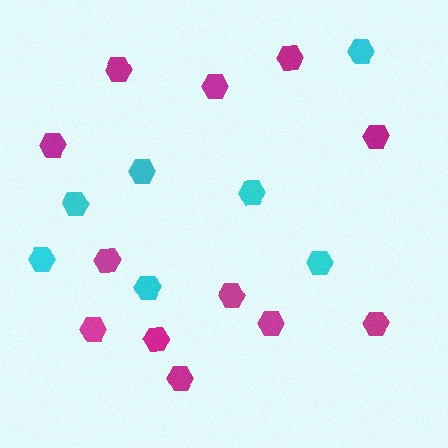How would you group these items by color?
There are 2 groups: one group of magenta hexagons (12) and one group of cyan hexagons (7).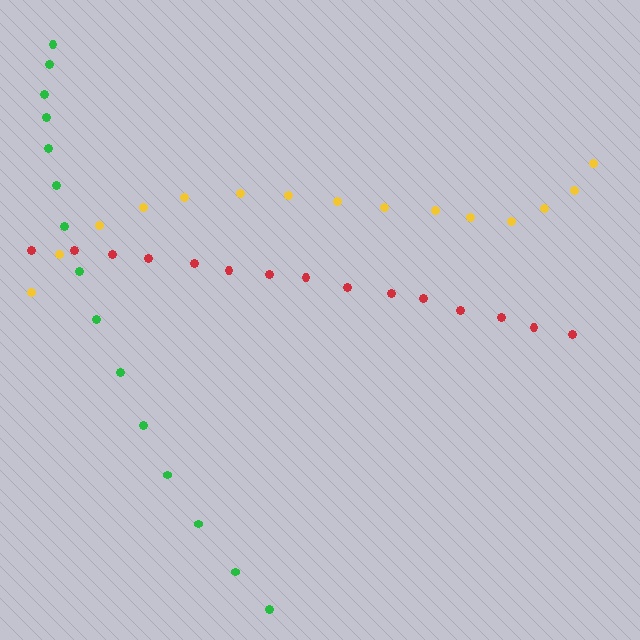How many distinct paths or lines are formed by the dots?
There are 3 distinct paths.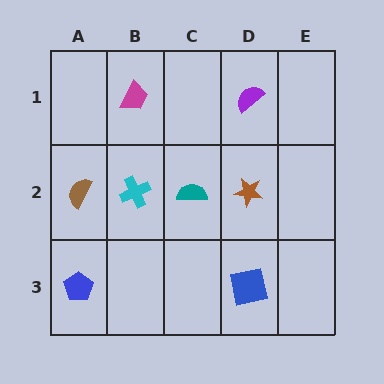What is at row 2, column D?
A brown star.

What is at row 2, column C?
A teal semicircle.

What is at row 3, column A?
A blue pentagon.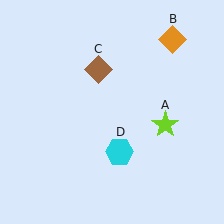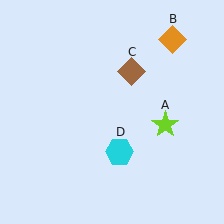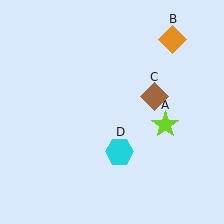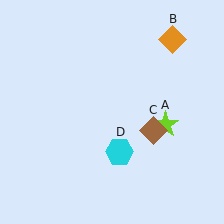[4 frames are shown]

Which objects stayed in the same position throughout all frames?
Lime star (object A) and orange diamond (object B) and cyan hexagon (object D) remained stationary.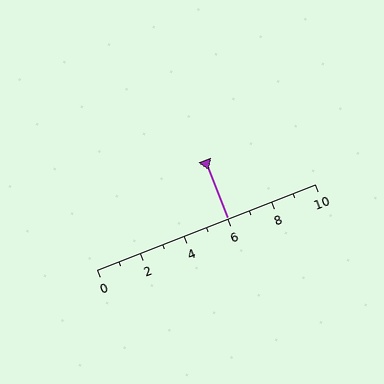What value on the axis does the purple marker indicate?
The marker indicates approximately 6.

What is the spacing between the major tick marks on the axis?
The major ticks are spaced 2 apart.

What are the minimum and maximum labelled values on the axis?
The axis runs from 0 to 10.